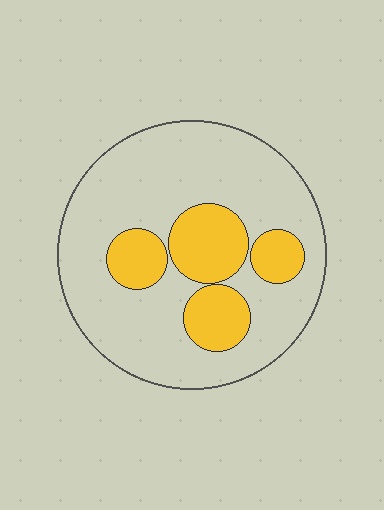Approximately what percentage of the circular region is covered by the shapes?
Approximately 25%.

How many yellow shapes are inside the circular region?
4.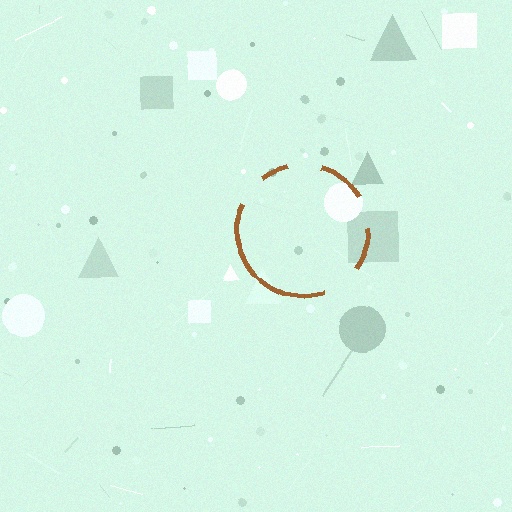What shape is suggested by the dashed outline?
The dashed outline suggests a circle.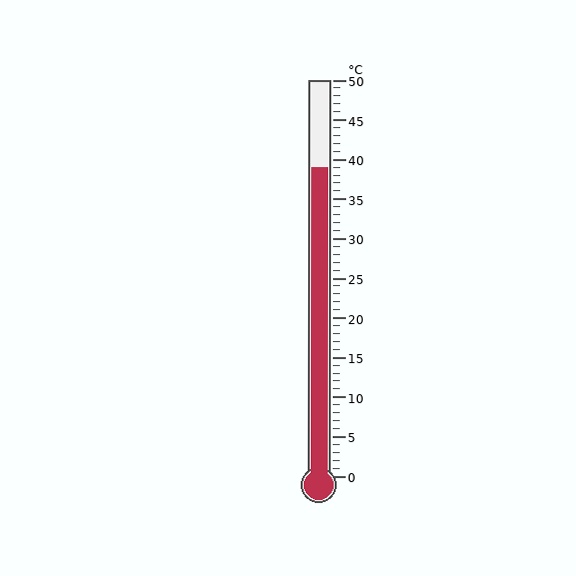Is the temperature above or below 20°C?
The temperature is above 20°C.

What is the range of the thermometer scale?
The thermometer scale ranges from 0°C to 50°C.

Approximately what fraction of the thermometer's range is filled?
The thermometer is filled to approximately 80% of its range.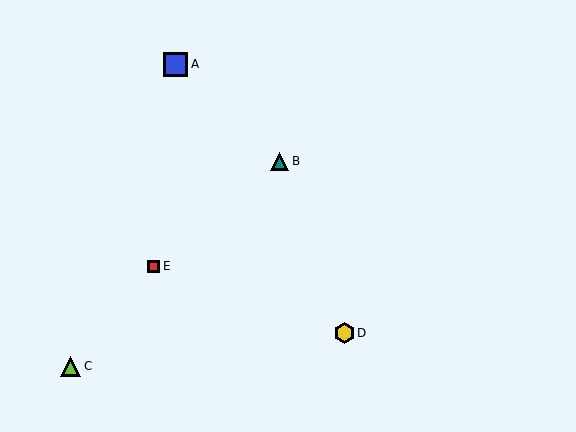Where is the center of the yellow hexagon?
The center of the yellow hexagon is at (344, 333).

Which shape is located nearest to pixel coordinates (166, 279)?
The red square (labeled E) at (154, 266) is nearest to that location.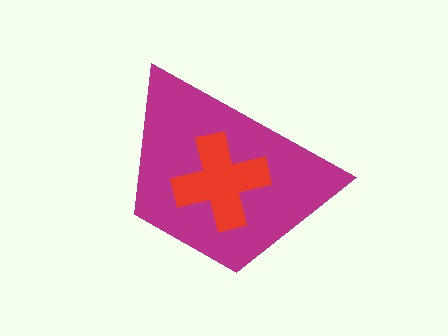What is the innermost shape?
The red cross.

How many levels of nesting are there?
2.